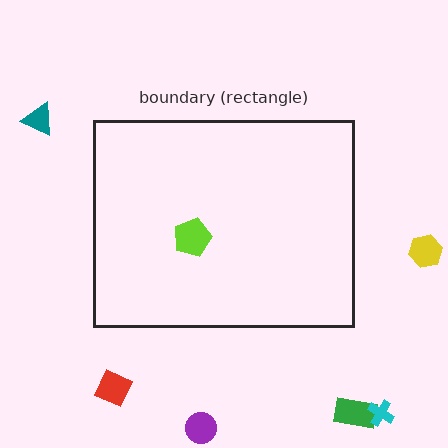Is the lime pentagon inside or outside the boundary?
Inside.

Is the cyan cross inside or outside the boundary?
Outside.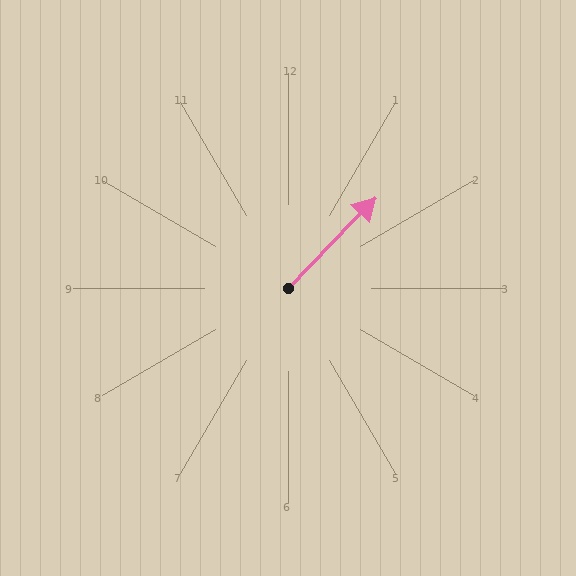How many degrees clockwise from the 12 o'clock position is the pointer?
Approximately 44 degrees.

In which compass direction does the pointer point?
Northeast.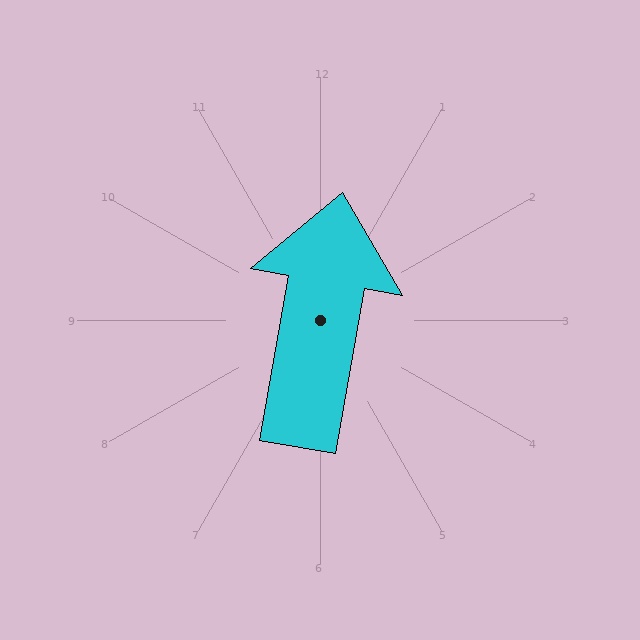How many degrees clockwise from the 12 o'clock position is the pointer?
Approximately 10 degrees.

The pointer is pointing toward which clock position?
Roughly 12 o'clock.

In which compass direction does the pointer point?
North.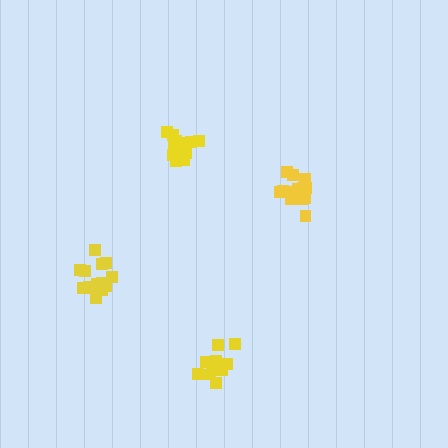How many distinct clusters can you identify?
There are 4 distinct clusters.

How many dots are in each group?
Group 1: 15 dots, Group 2: 13 dots, Group 3: 16 dots, Group 4: 15 dots (59 total).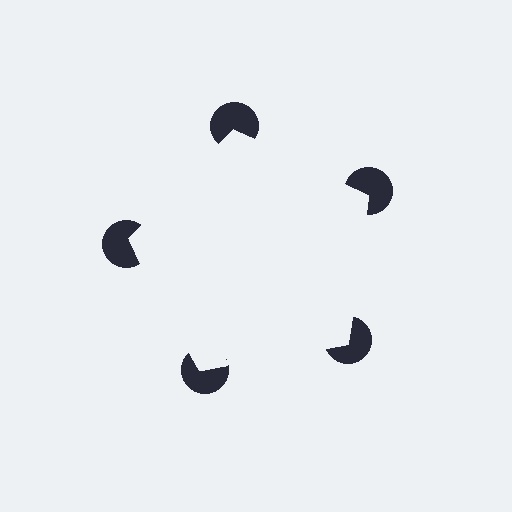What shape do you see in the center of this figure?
An illusory pentagon — its edges are inferred from the aligned wedge cuts in the pac-man discs, not physically drawn.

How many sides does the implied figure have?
5 sides.